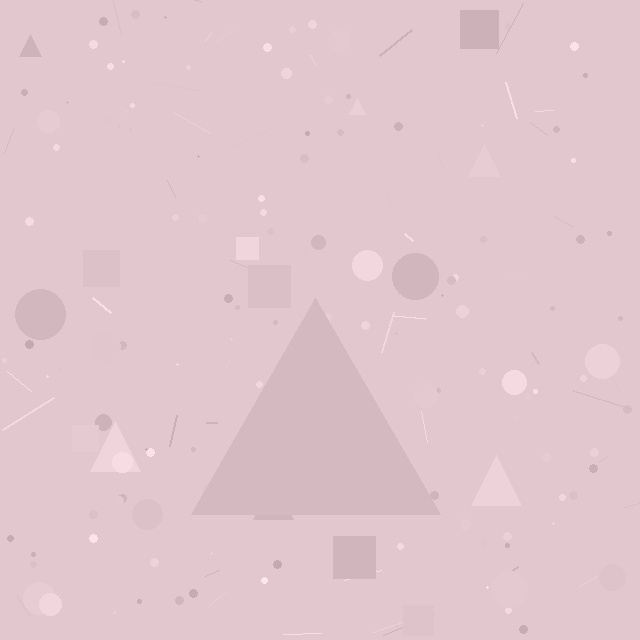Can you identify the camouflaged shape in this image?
The camouflaged shape is a triangle.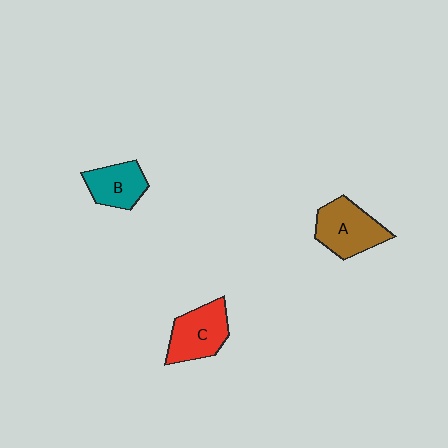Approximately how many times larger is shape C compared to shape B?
Approximately 1.2 times.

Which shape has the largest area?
Shape A (brown).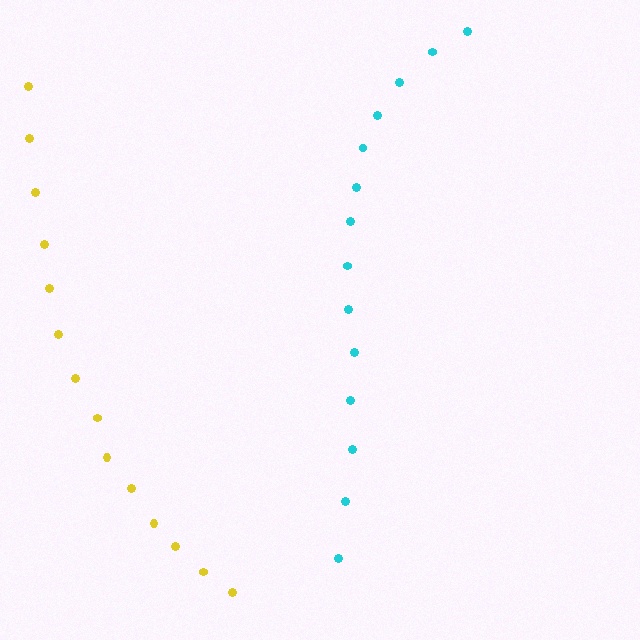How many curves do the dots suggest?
There are 2 distinct paths.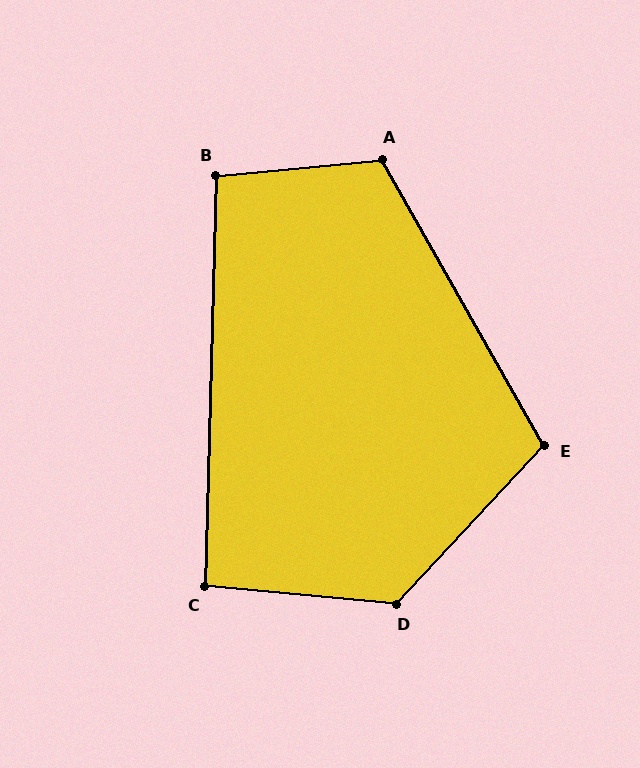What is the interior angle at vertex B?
Approximately 97 degrees (obtuse).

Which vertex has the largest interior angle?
D, at approximately 128 degrees.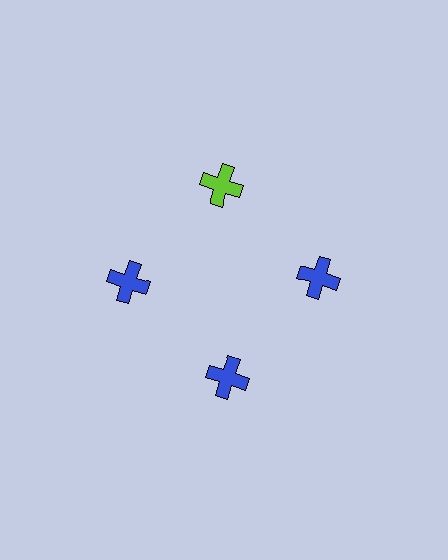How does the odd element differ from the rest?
It has a different color: lime instead of blue.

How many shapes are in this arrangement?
There are 4 shapes arranged in a ring pattern.